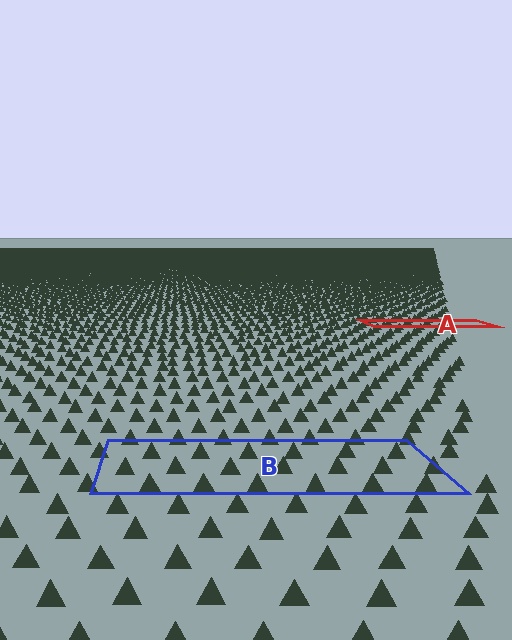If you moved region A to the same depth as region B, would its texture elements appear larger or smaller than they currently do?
They would appear larger. At a closer depth, the same texture elements are projected at a bigger on-screen size.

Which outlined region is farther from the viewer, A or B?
Region A is farther from the viewer — the texture elements inside it appear smaller and more densely packed.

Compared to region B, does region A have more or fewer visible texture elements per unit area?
Region A has more texture elements per unit area — they are packed more densely because it is farther away.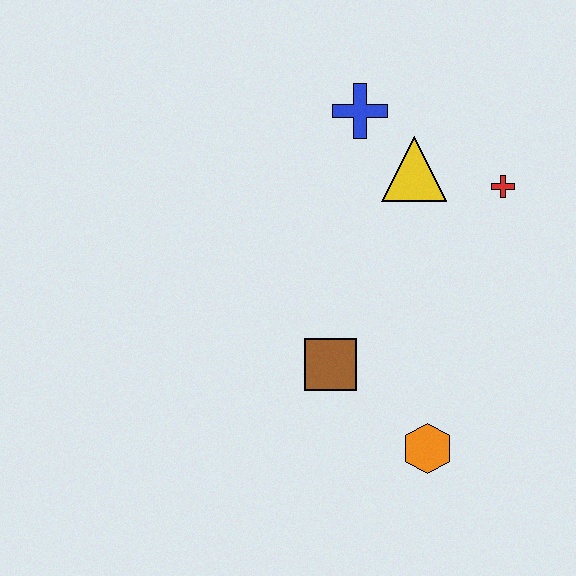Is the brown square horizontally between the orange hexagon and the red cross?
No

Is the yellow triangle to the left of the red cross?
Yes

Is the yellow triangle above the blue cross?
No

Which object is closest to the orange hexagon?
The brown square is closest to the orange hexagon.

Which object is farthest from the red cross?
The orange hexagon is farthest from the red cross.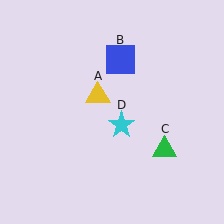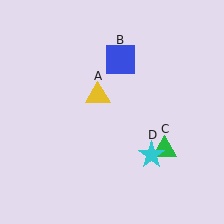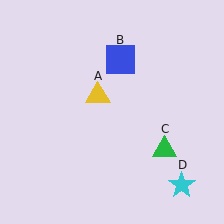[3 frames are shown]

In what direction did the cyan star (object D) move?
The cyan star (object D) moved down and to the right.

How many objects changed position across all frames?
1 object changed position: cyan star (object D).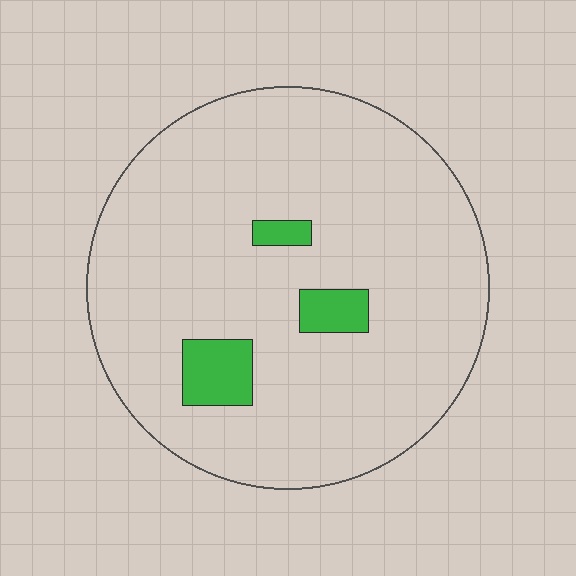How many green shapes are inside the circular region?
3.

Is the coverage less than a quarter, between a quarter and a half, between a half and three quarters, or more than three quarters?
Less than a quarter.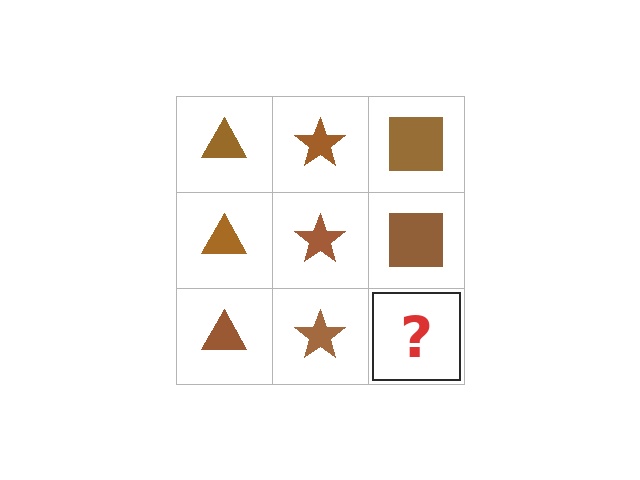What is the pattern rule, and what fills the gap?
The rule is that each column has a consistent shape. The gap should be filled with a brown square.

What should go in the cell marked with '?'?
The missing cell should contain a brown square.